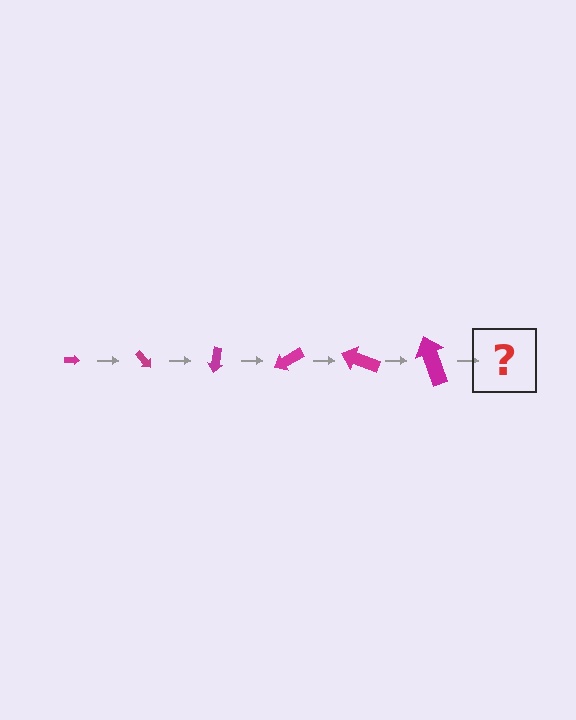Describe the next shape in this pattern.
It should be an arrow, larger than the previous one and rotated 300 degrees from the start.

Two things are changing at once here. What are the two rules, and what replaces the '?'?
The two rules are that the arrow grows larger each step and it rotates 50 degrees each step. The '?' should be an arrow, larger than the previous one and rotated 300 degrees from the start.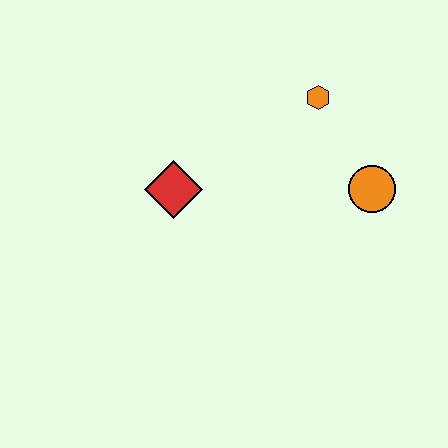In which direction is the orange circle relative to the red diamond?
The orange circle is to the right of the red diamond.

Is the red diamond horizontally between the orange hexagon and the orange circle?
No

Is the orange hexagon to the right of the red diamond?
Yes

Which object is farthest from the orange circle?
The red diamond is farthest from the orange circle.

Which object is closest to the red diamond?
The orange hexagon is closest to the red diamond.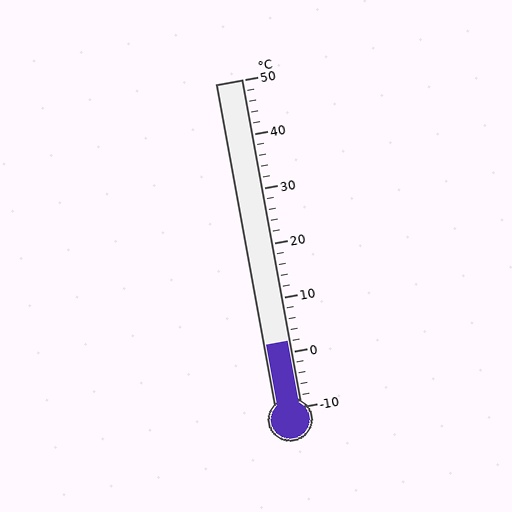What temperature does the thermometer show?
The thermometer shows approximately 2°C.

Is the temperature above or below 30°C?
The temperature is below 30°C.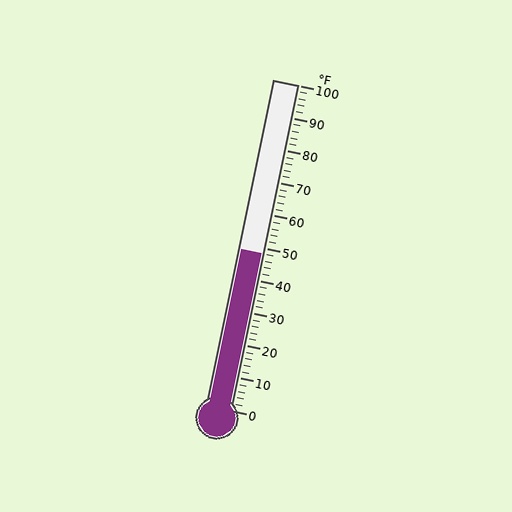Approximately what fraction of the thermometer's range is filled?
The thermometer is filled to approximately 50% of its range.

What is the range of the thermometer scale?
The thermometer scale ranges from 0°F to 100°F.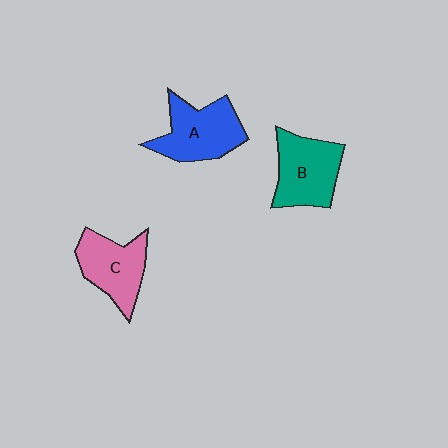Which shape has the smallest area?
Shape C (pink).